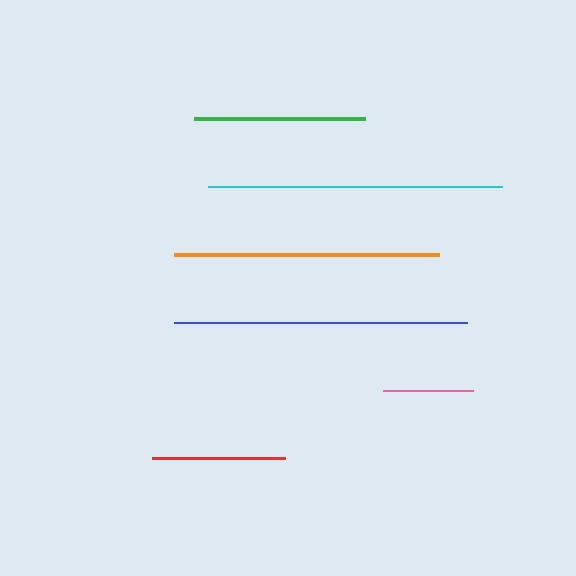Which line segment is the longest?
The cyan line is the longest at approximately 294 pixels.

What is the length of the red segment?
The red segment is approximately 132 pixels long.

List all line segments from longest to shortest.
From longest to shortest: cyan, blue, orange, green, red, pink.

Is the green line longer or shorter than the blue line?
The blue line is longer than the green line.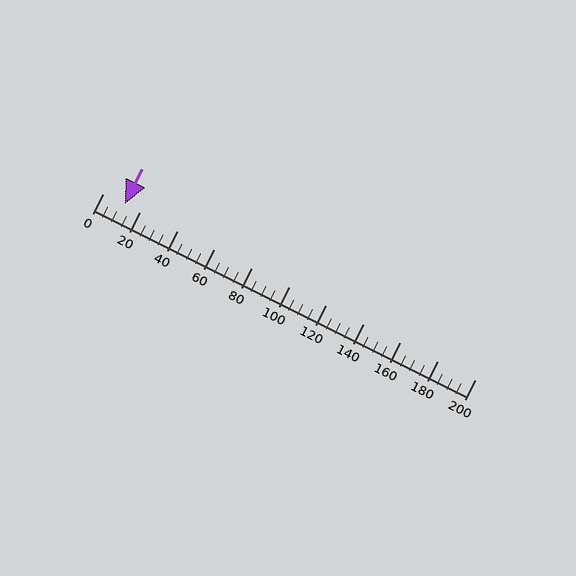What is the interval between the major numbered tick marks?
The major tick marks are spaced 20 units apart.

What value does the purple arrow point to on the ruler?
The purple arrow points to approximately 12.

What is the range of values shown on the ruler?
The ruler shows values from 0 to 200.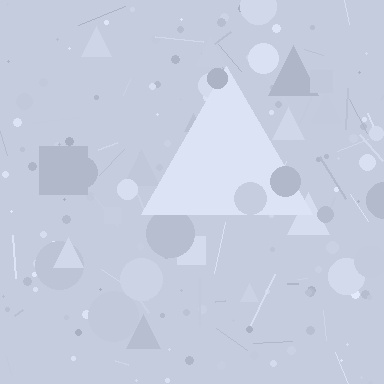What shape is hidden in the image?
A triangle is hidden in the image.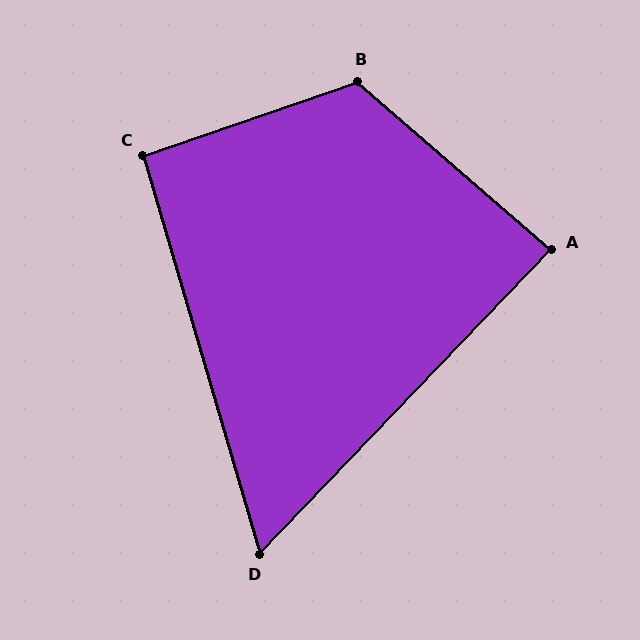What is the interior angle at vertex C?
Approximately 93 degrees (approximately right).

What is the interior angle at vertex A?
Approximately 87 degrees (approximately right).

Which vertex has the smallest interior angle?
D, at approximately 60 degrees.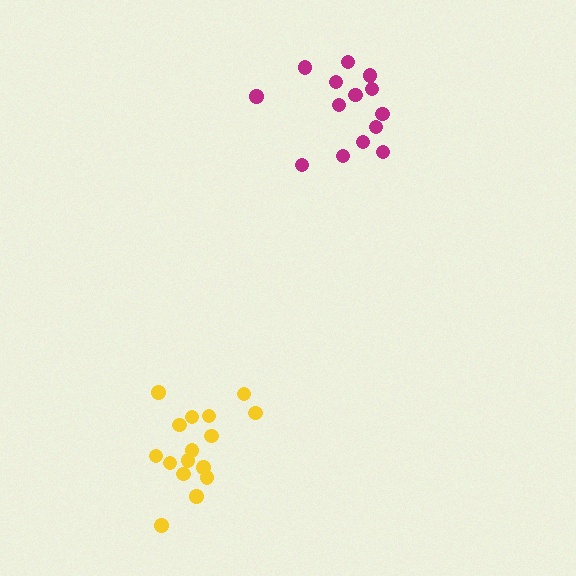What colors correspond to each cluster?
The clusters are colored: yellow, magenta.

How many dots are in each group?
Group 1: 16 dots, Group 2: 14 dots (30 total).